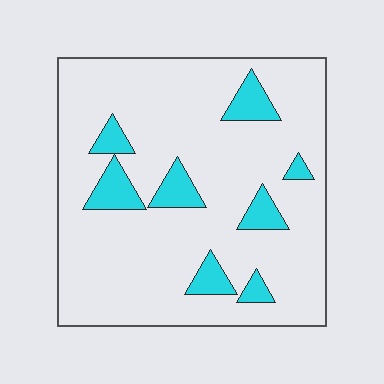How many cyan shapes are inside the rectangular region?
8.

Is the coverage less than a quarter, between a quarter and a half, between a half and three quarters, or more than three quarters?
Less than a quarter.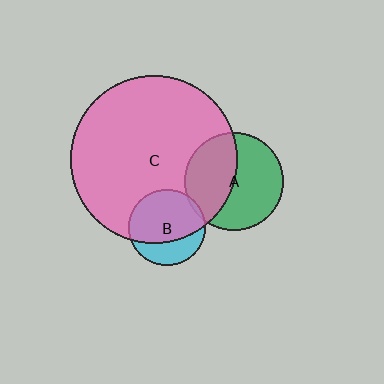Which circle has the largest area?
Circle C (pink).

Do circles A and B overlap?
Yes.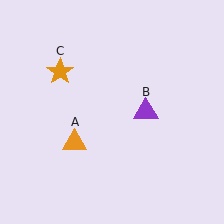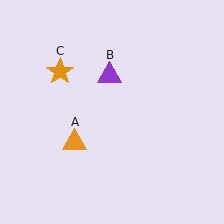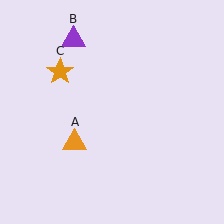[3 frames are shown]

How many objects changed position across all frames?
1 object changed position: purple triangle (object B).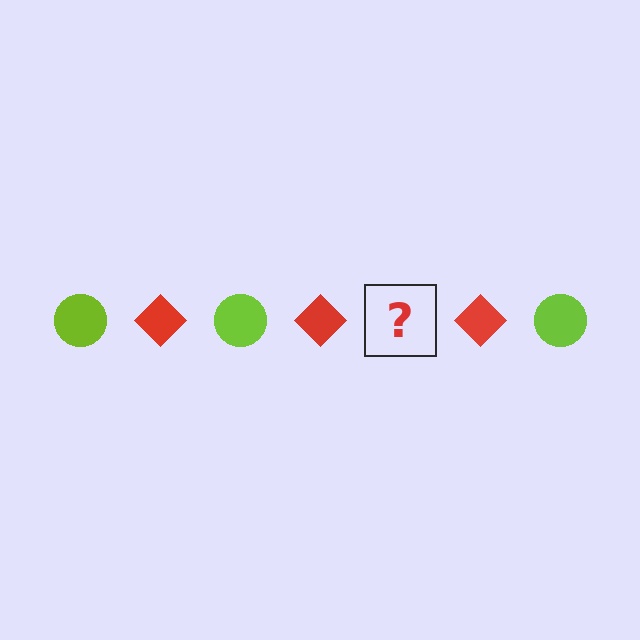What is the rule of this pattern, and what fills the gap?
The rule is that the pattern alternates between lime circle and red diamond. The gap should be filled with a lime circle.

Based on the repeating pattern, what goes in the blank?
The blank should be a lime circle.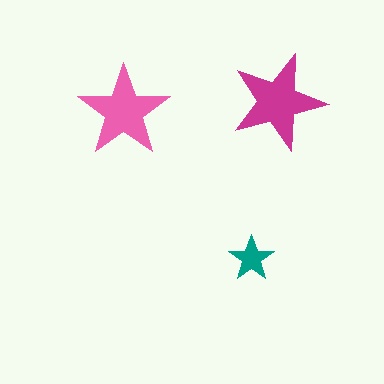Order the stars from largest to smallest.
the magenta one, the pink one, the teal one.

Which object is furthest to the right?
The magenta star is rightmost.